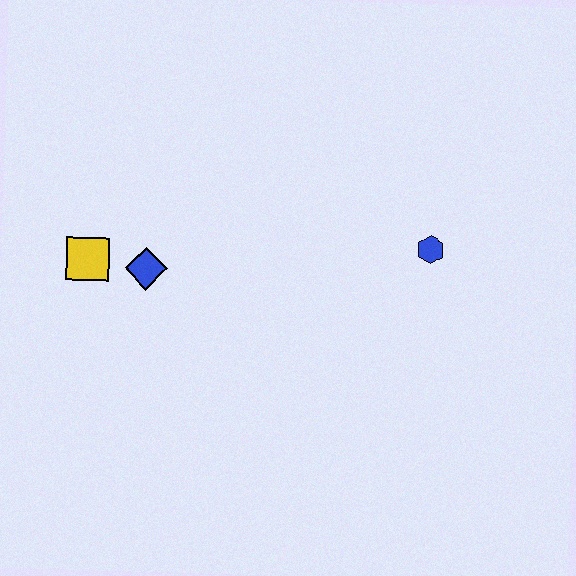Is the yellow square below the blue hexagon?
Yes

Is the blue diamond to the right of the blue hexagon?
No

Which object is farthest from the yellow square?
The blue hexagon is farthest from the yellow square.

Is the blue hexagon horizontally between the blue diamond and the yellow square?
No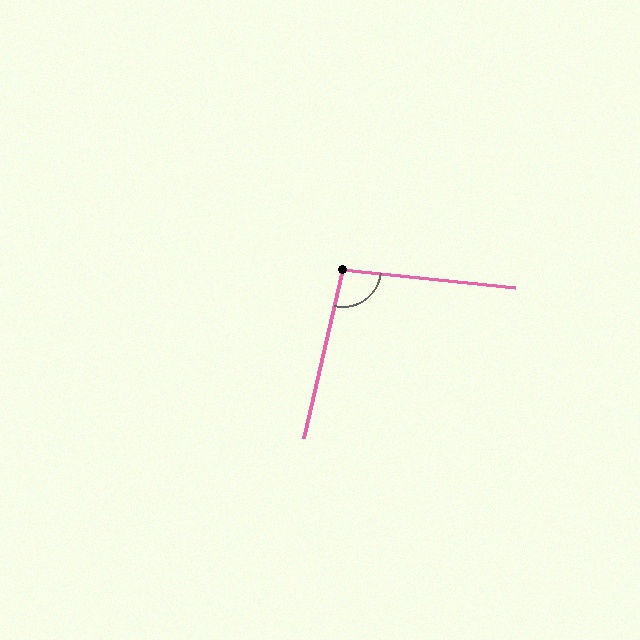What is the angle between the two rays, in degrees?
Approximately 97 degrees.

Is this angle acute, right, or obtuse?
It is obtuse.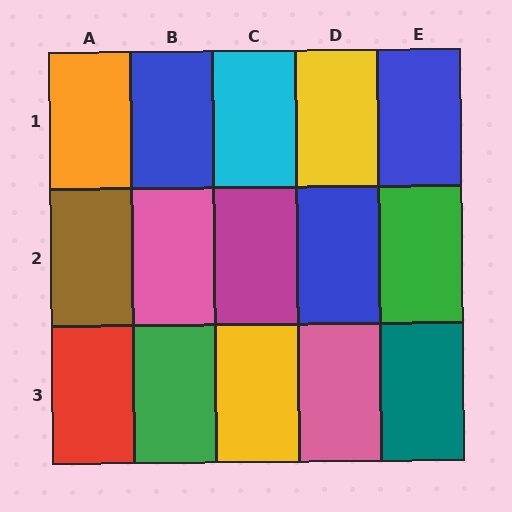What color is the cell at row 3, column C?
Yellow.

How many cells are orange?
1 cell is orange.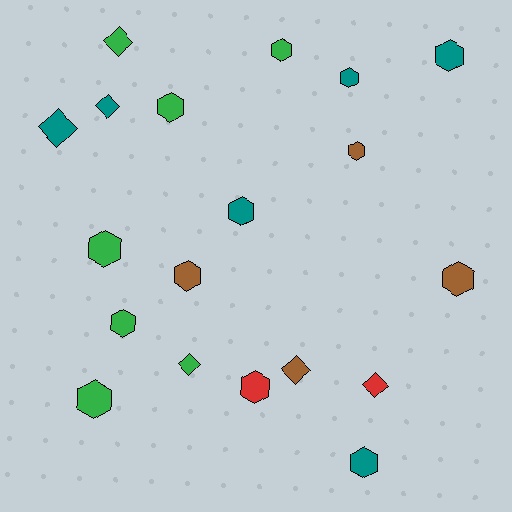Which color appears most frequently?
Green, with 7 objects.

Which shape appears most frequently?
Hexagon, with 13 objects.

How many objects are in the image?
There are 19 objects.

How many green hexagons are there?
There are 5 green hexagons.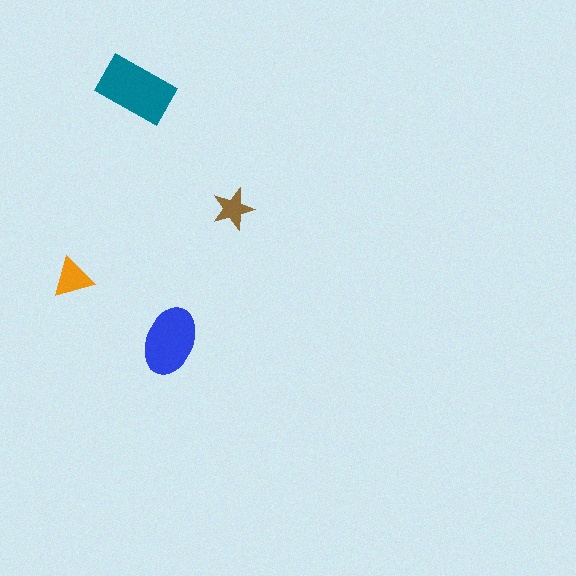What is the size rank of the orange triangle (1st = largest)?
3rd.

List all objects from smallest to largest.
The brown star, the orange triangle, the blue ellipse, the teal rectangle.